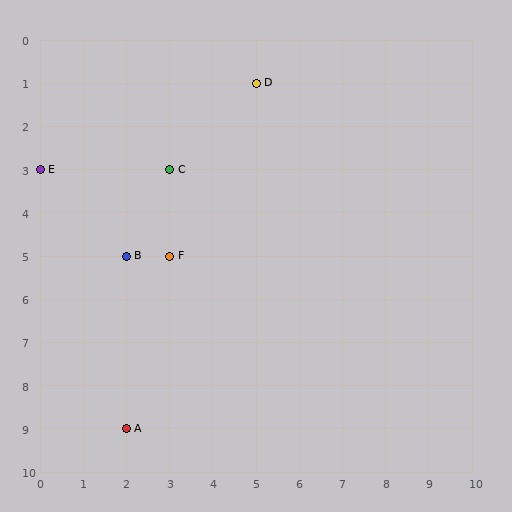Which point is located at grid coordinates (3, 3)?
Point C is at (3, 3).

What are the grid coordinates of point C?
Point C is at grid coordinates (3, 3).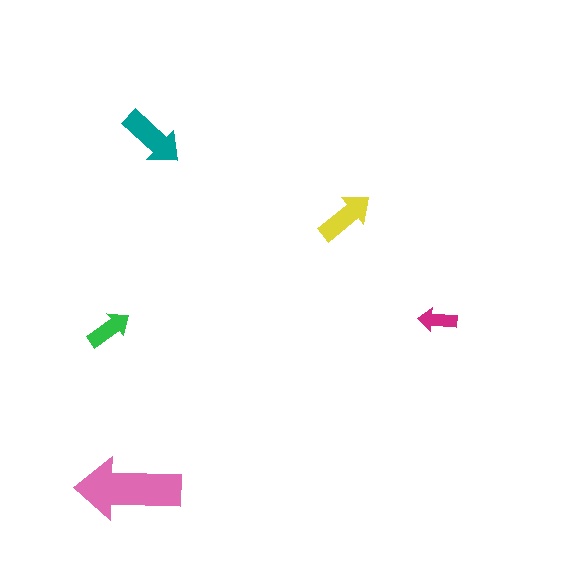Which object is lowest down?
The pink arrow is bottommost.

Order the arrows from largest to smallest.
the pink one, the teal one, the yellow one, the green one, the magenta one.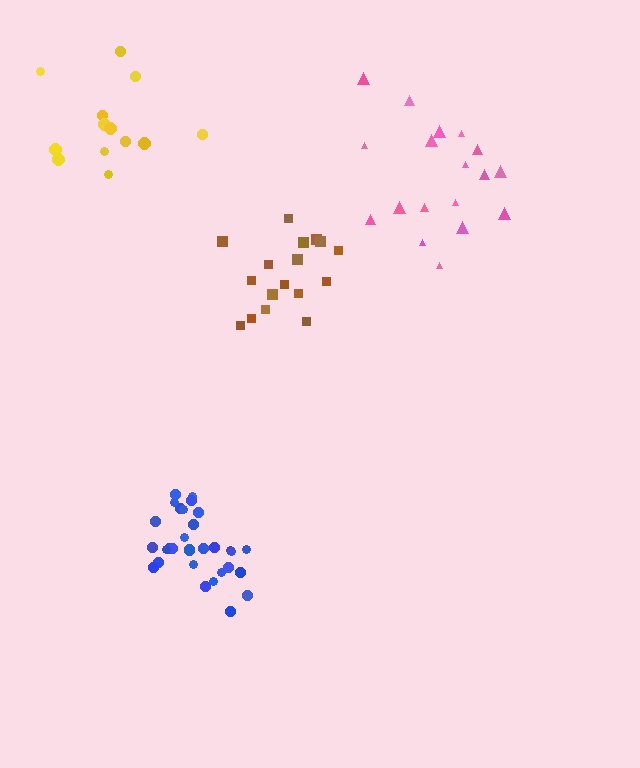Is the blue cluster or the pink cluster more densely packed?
Blue.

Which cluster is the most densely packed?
Blue.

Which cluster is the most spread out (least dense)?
Yellow.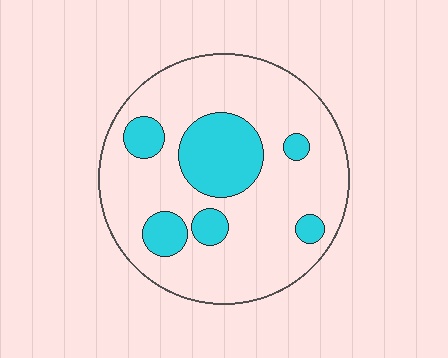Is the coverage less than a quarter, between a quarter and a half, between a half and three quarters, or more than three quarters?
Less than a quarter.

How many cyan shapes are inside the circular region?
6.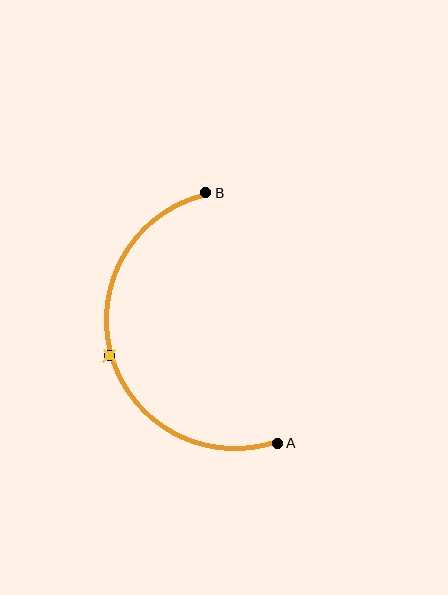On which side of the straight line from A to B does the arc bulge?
The arc bulges to the left of the straight line connecting A and B.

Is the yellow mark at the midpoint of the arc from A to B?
Yes. The yellow mark lies on the arc at equal arc-length from both A and B — it is the arc midpoint.